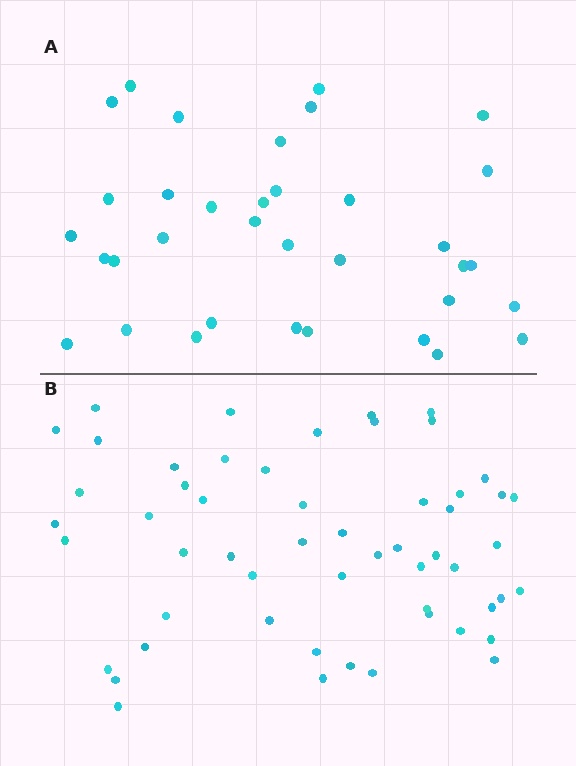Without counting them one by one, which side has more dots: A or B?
Region B (the bottom region) has more dots.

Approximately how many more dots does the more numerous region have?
Region B has approximately 20 more dots than region A.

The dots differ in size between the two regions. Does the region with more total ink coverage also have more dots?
No. Region A has more total ink coverage because its dots are larger, but region B actually contains more individual dots. Total area can be misleading — the number of items is what matters here.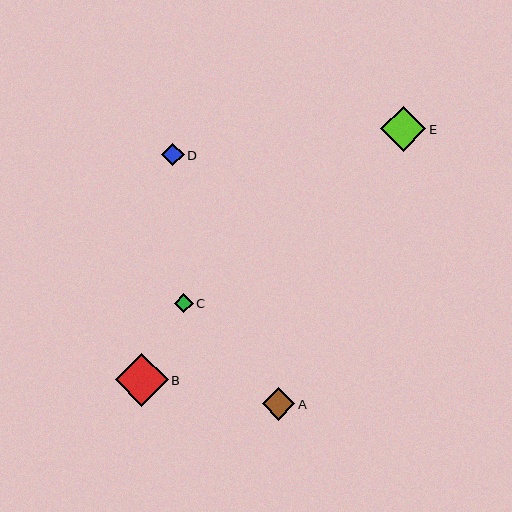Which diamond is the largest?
Diamond B is the largest with a size of approximately 53 pixels.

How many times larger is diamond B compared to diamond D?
Diamond B is approximately 2.4 times the size of diamond D.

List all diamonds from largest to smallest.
From largest to smallest: B, E, A, D, C.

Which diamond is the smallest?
Diamond C is the smallest with a size of approximately 19 pixels.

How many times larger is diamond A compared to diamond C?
Diamond A is approximately 1.7 times the size of diamond C.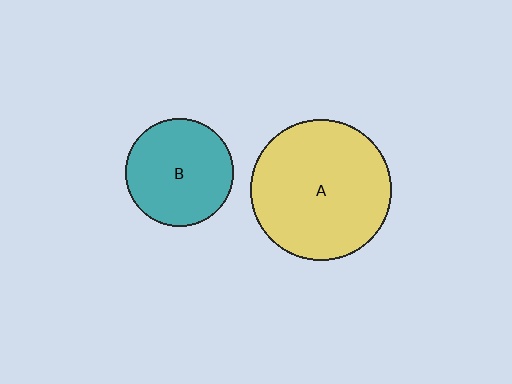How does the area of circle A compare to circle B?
Approximately 1.7 times.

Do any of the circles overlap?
No, none of the circles overlap.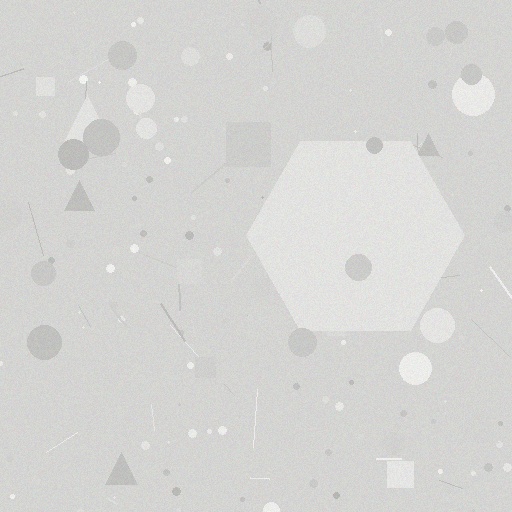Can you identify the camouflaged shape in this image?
The camouflaged shape is a hexagon.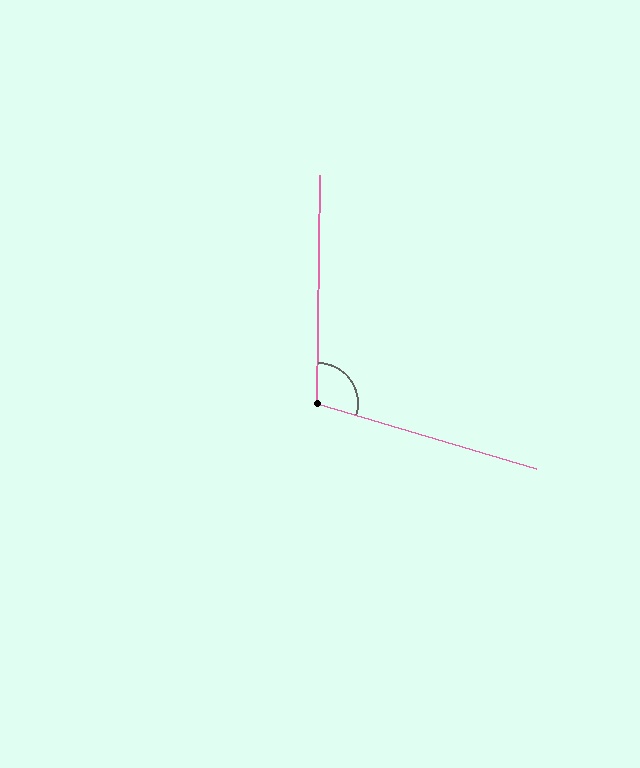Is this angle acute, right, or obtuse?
It is obtuse.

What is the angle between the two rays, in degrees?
Approximately 106 degrees.